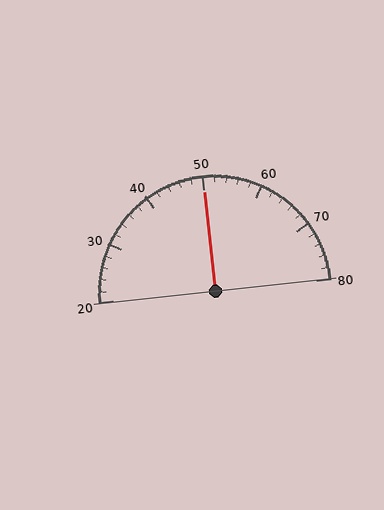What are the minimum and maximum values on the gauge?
The gauge ranges from 20 to 80.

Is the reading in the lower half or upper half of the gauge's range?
The reading is in the upper half of the range (20 to 80).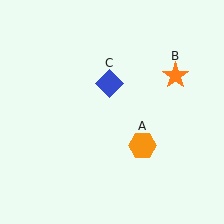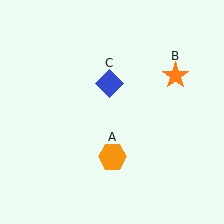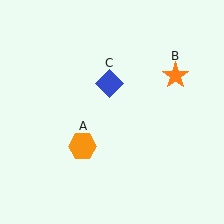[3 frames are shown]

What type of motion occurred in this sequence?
The orange hexagon (object A) rotated clockwise around the center of the scene.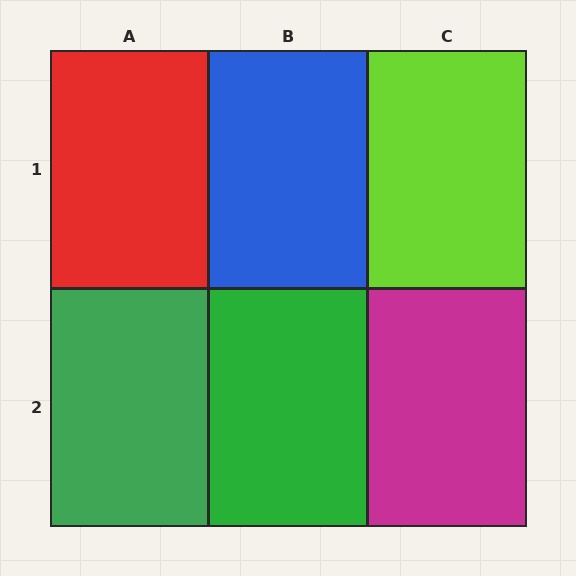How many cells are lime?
1 cell is lime.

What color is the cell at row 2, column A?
Green.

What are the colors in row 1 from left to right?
Red, blue, lime.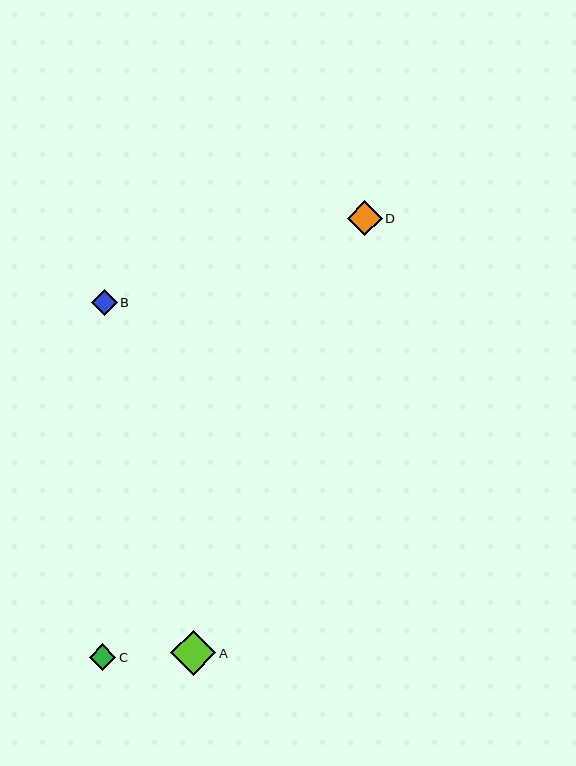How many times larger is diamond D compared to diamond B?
Diamond D is approximately 1.4 times the size of diamond B.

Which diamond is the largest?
Diamond A is the largest with a size of approximately 45 pixels.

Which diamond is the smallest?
Diamond B is the smallest with a size of approximately 26 pixels.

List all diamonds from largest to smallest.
From largest to smallest: A, D, C, B.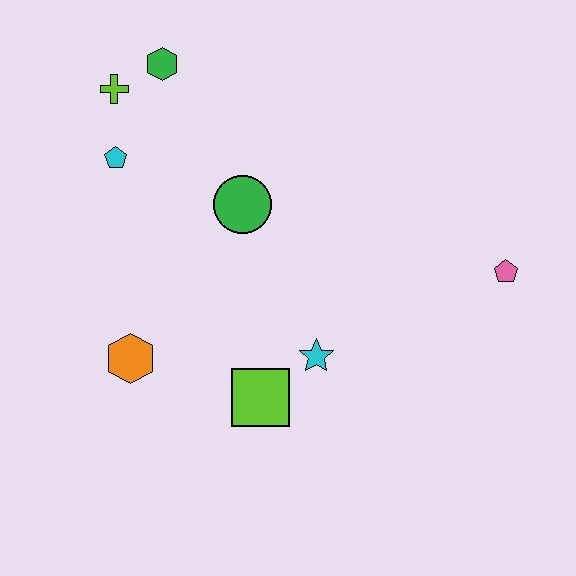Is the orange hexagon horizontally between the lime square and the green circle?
No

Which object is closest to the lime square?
The cyan star is closest to the lime square.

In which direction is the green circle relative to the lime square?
The green circle is above the lime square.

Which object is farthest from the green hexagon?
The pink pentagon is farthest from the green hexagon.